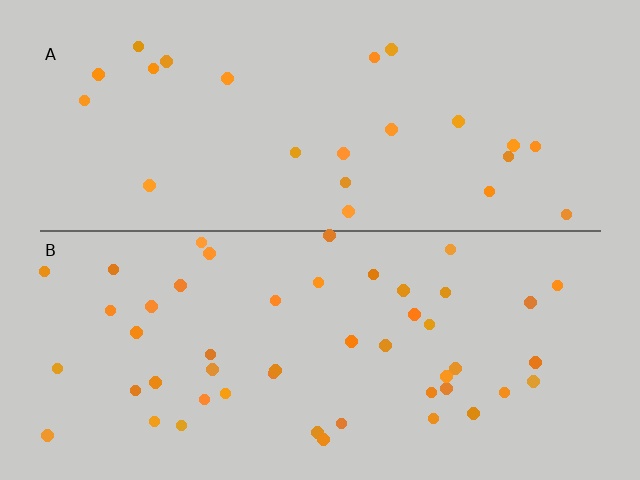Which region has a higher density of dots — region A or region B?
B (the bottom).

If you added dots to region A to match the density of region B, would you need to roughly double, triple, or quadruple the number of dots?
Approximately double.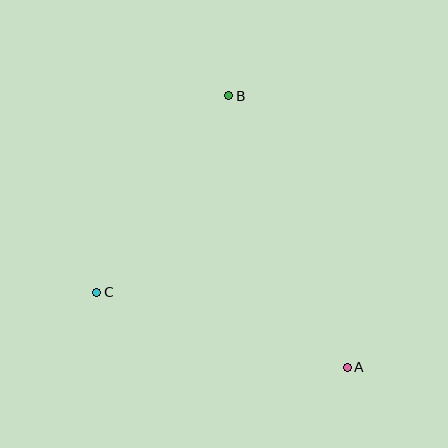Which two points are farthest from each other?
Points A and B are farthest from each other.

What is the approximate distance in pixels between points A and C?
The distance between A and C is approximately 261 pixels.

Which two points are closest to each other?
Points B and C are closest to each other.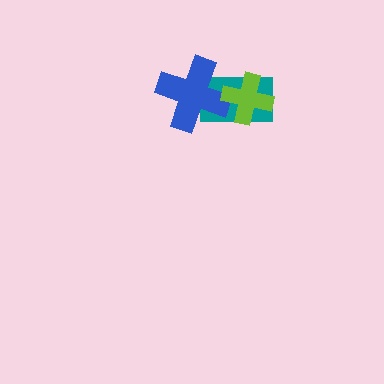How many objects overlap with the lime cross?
2 objects overlap with the lime cross.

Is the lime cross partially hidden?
No, no other shape covers it.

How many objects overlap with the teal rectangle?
2 objects overlap with the teal rectangle.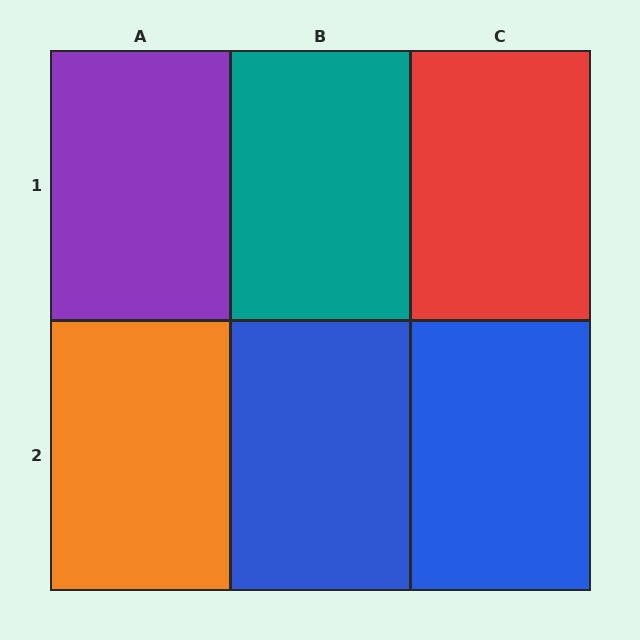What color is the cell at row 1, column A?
Purple.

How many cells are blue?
2 cells are blue.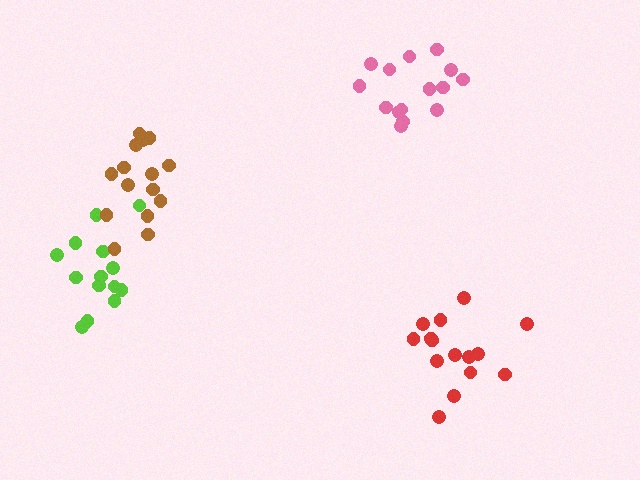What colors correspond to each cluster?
The clusters are colored: lime, pink, red, brown.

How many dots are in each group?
Group 1: 15 dots, Group 2: 15 dots, Group 3: 15 dots, Group 4: 15 dots (60 total).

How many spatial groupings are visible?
There are 4 spatial groupings.